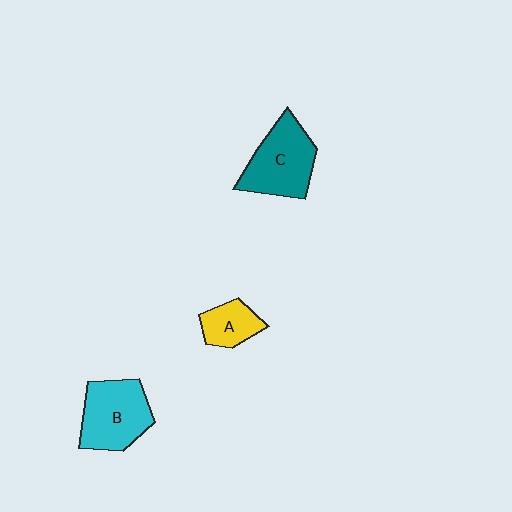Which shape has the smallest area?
Shape A (yellow).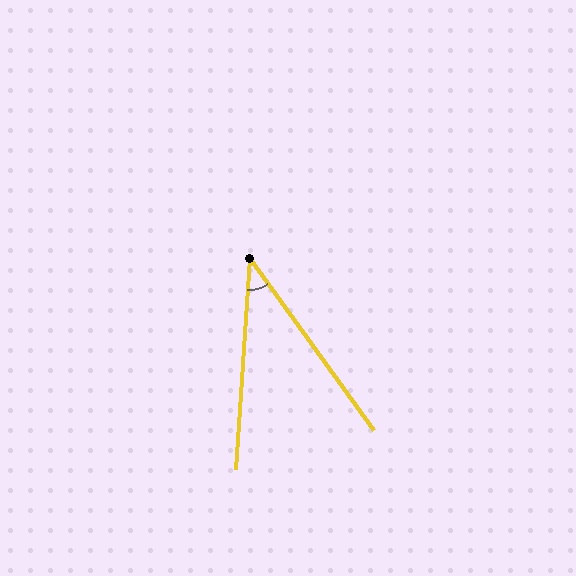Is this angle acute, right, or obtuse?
It is acute.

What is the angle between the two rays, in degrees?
Approximately 39 degrees.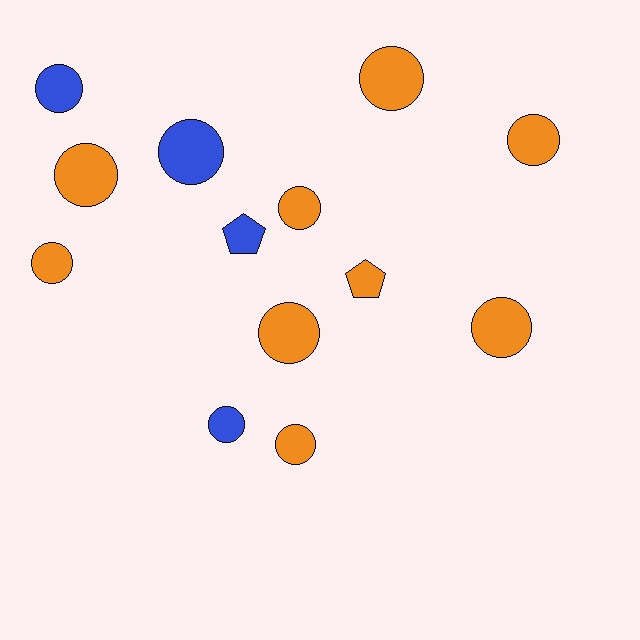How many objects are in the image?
There are 13 objects.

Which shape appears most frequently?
Circle, with 11 objects.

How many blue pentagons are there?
There is 1 blue pentagon.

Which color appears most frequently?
Orange, with 9 objects.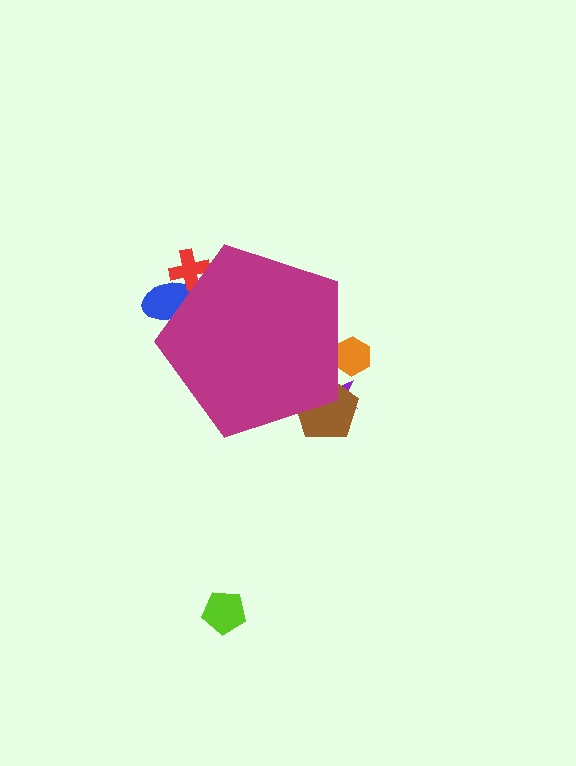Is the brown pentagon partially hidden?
Yes, the brown pentagon is partially hidden behind the magenta pentagon.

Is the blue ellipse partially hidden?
Yes, the blue ellipse is partially hidden behind the magenta pentagon.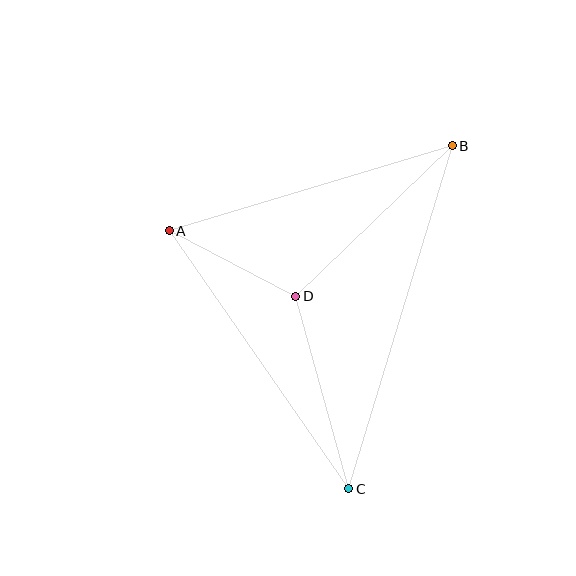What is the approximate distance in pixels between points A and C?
The distance between A and C is approximately 314 pixels.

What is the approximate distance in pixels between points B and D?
The distance between B and D is approximately 217 pixels.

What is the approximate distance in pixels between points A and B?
The distance between A and B is approximately 295 pixels.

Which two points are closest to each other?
Points A and D are closest to each other.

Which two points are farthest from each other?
Points B and C are farthest from each other.